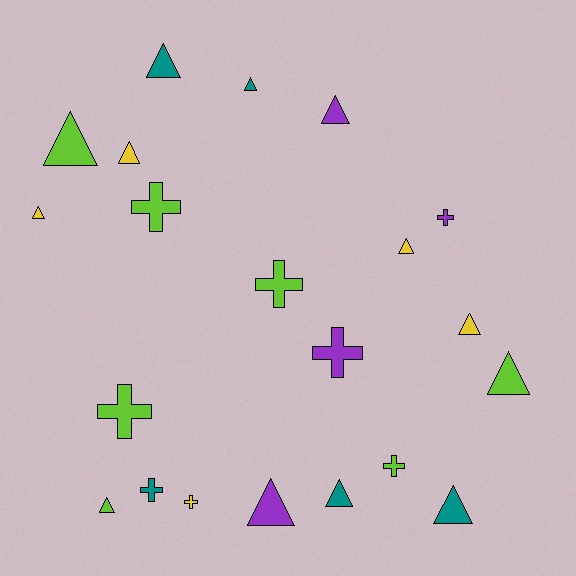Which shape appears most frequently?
Triangle, with 13 objects.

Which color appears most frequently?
Lime, with 7 objects.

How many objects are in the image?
There are 21 objects.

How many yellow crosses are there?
There is 1 yellow cross.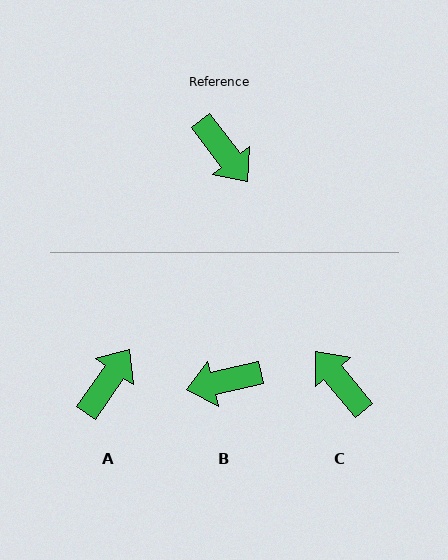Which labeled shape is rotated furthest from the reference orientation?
C, about 178 degrees away.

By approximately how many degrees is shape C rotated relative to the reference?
Approximately 178 degrees clockwise.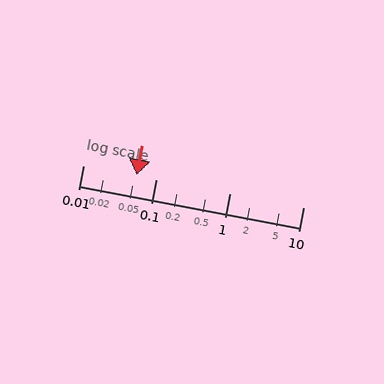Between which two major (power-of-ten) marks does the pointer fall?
The pointer is between 0.01 and 0.1.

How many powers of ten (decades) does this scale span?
The scale spans 3 decades, from 0.01 to 10.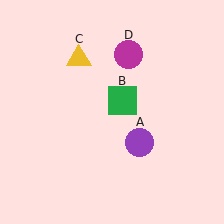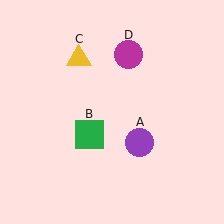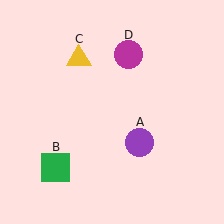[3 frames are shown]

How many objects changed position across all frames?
1 object changed position: green square (object B).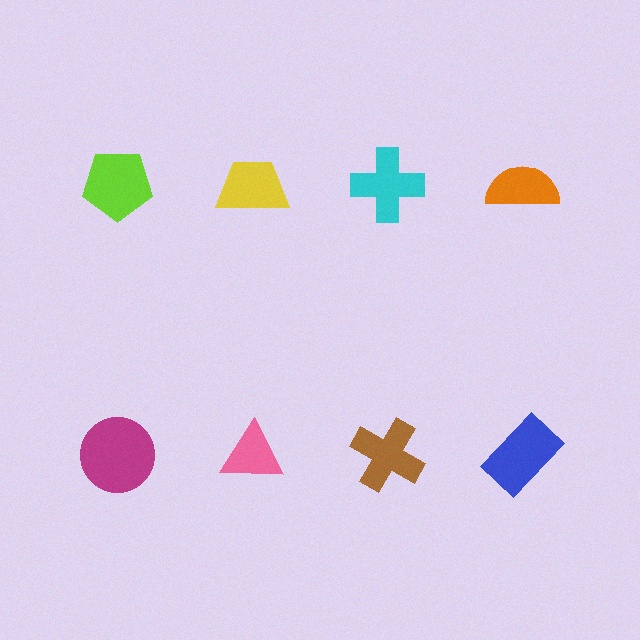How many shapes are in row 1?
4 shapes.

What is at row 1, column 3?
A cyan cross.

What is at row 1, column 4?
An orange semicircle.